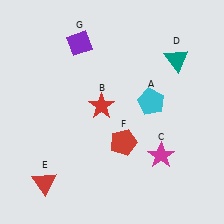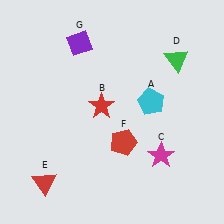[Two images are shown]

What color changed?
The triangle (D) changed from teal in Image 1 to green in Image 2.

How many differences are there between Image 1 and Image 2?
There is 1 difference between the two images.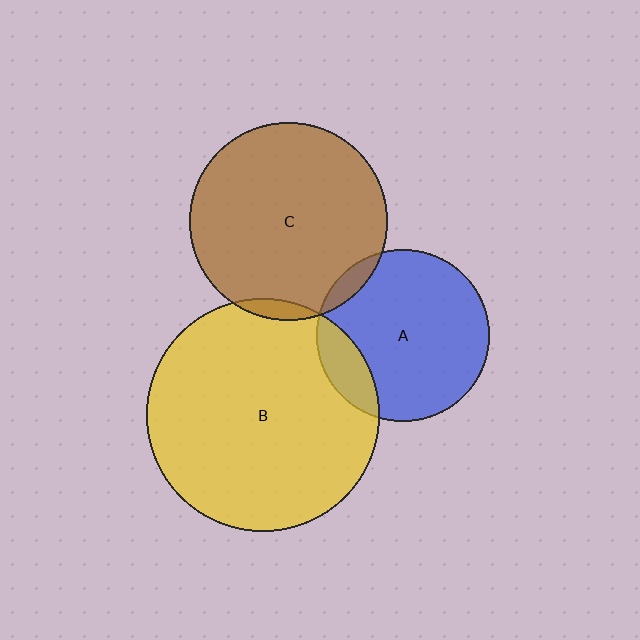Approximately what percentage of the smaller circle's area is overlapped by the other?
Approximately 5%.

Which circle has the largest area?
Circle B (yellow).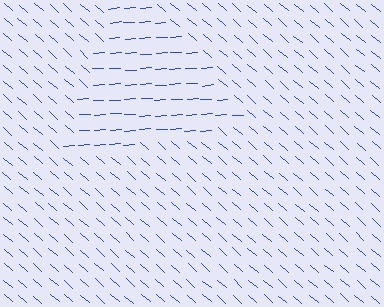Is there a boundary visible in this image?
Yes, there is a texture boundary formed by a change in line orientation.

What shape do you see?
I see a triangle.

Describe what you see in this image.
The image is filled with small blue line segments. A triangle region in the image has lines oriented differently from the surrounding lines, creating a visible texture boundary.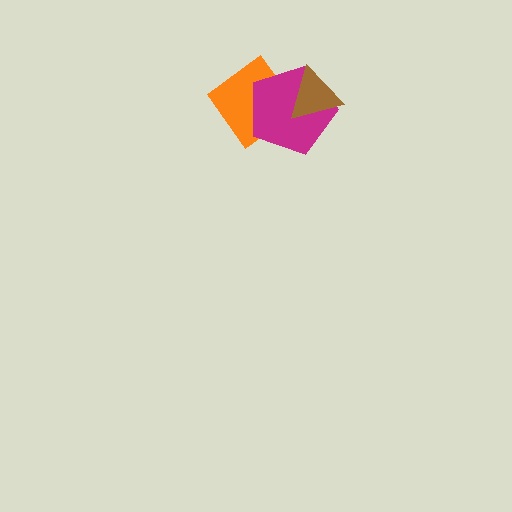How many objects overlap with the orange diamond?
1 object overlaps with the orange diamond.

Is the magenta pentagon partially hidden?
Yes, it is partially covered by another shape.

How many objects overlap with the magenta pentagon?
2 objects overlap with the magenta pentagon.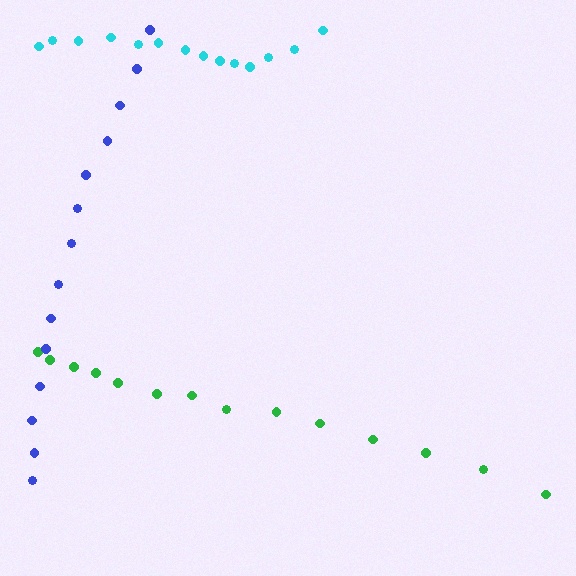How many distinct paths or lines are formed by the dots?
There are 3 distinct paths.